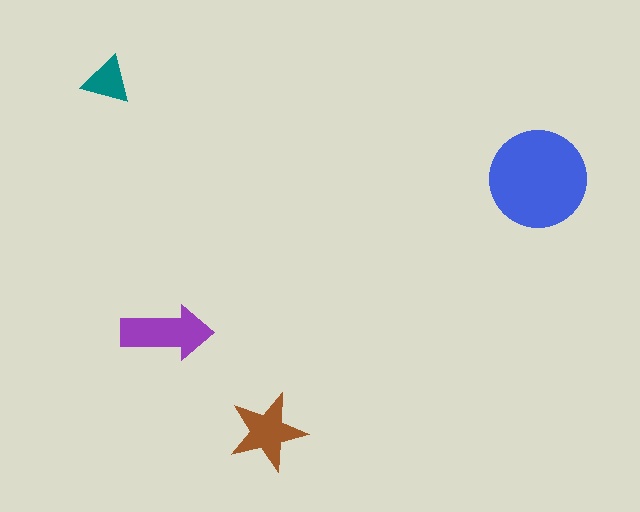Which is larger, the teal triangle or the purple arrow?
The purple arrow.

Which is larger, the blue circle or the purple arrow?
The blue circle.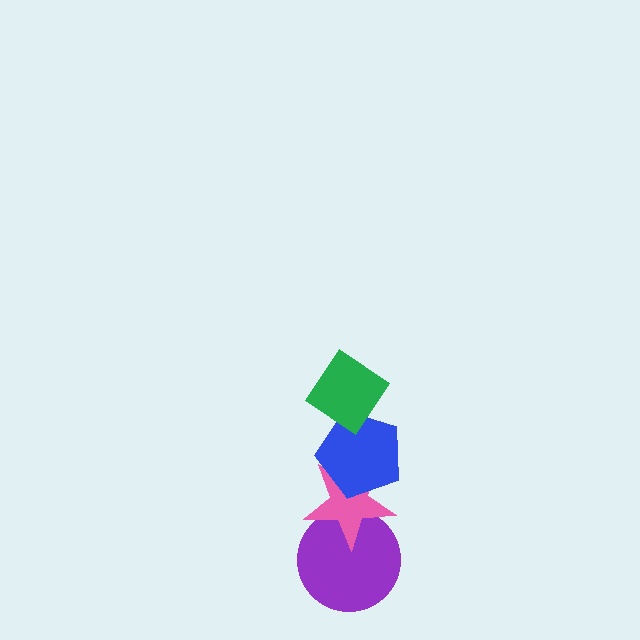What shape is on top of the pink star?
The blue pentagon is on top of the pink star.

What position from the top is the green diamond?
The green diamond is 1st from the top.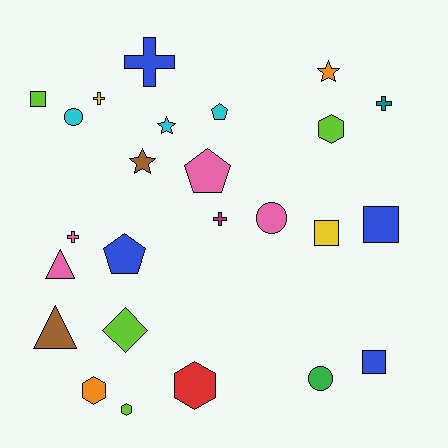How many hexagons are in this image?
There are 4 hexagons.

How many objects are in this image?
There are 25 objects.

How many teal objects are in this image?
There is 1 teal object.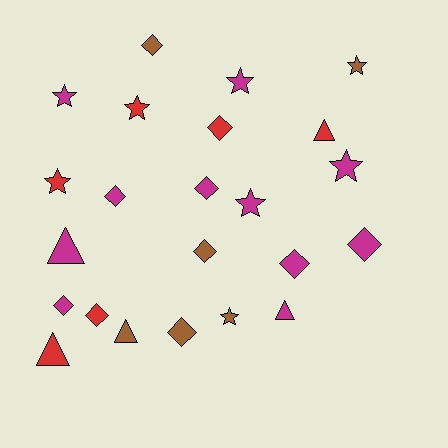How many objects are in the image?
There are 23 objects.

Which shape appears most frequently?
Diamond, with 10 objects.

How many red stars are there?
There are 2 red stars.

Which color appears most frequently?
Magenta, with 11 objects.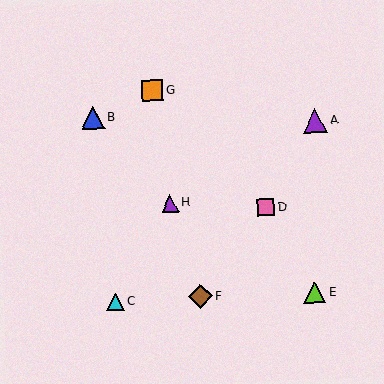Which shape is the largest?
The brown diamond (labeled F) is the largest.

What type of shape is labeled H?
Shape H is a purple triangle.